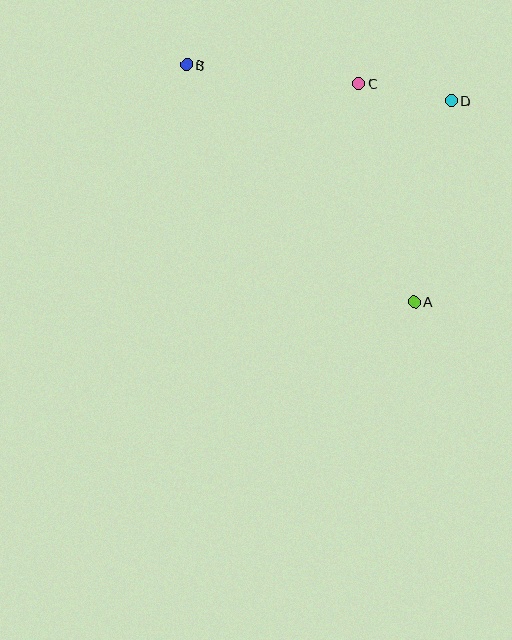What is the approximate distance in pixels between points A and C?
The distance between A and C is approximately 225 pixels.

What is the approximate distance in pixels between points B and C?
The distance between B and C is approximately 173 pixels.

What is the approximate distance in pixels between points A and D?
The distance between A and D is approximately 204 pixels.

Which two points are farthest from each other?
Points A and B are farthest from each other.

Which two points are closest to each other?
Points C and D are closest to each other.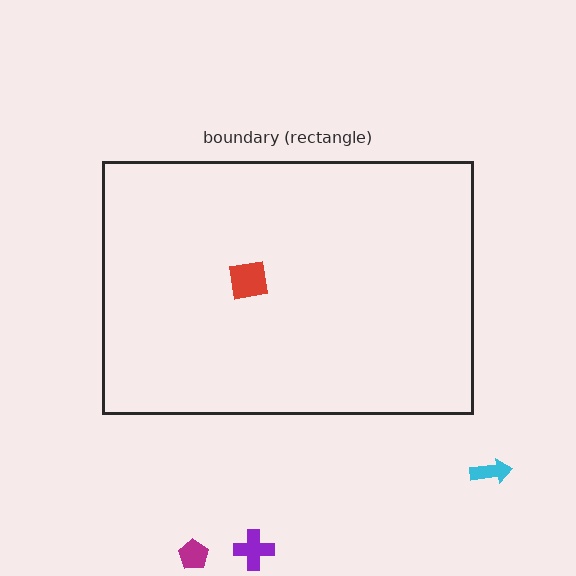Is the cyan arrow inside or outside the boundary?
Outside.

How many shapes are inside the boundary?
1 inside, 3 outside.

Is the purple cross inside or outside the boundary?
Outside.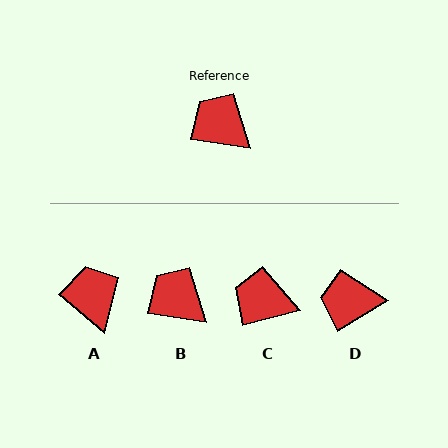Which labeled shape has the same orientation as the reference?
B.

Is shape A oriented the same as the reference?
No, it is off by about 31 degrees.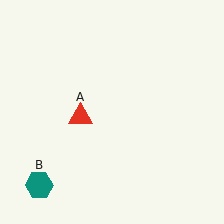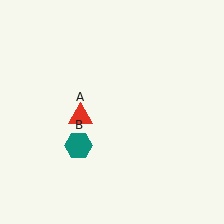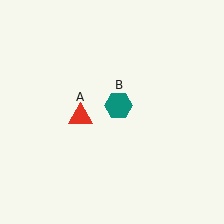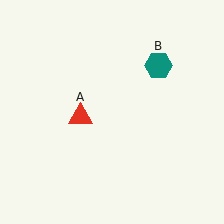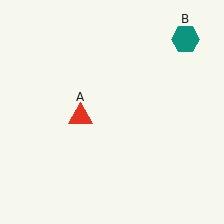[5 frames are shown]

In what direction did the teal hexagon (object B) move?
The teal hexagon (object B) moved up and to the right.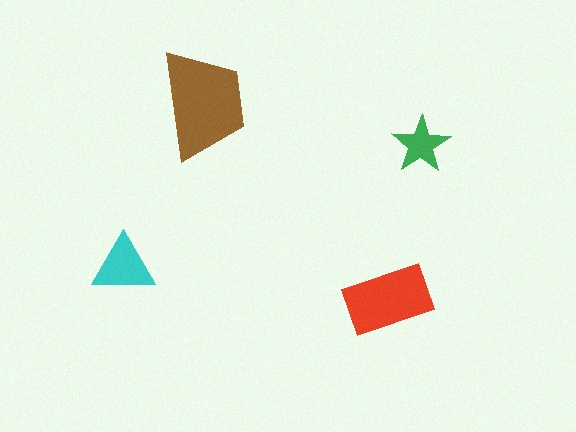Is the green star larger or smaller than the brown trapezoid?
Smaller.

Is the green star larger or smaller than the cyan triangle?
Smaller.